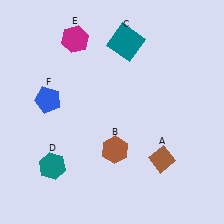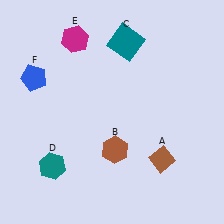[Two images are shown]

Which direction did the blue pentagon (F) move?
The blue pentagon (F) moved up.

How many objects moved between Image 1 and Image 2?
1 object moved between the two images.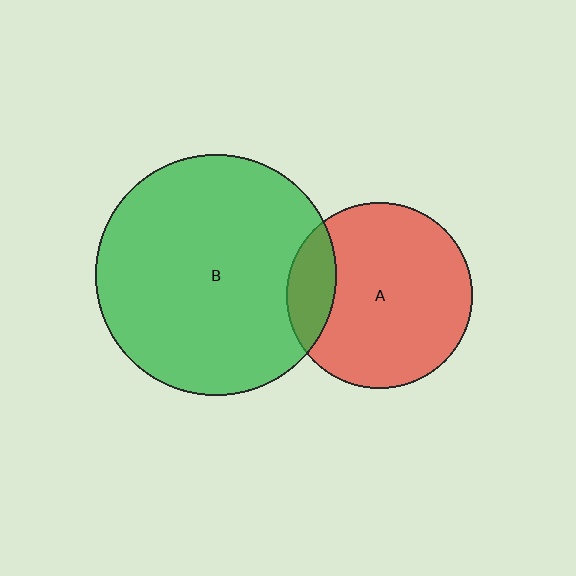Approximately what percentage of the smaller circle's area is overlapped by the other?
Approximately 15%.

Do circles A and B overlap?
Yes.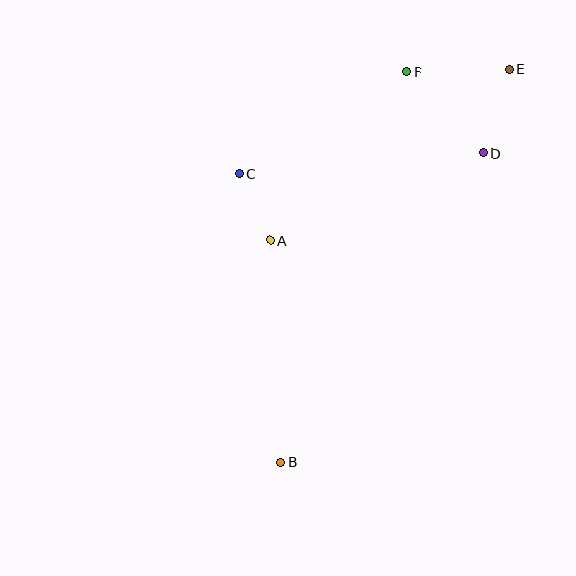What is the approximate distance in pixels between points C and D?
The distance between C and D is approximately 244 pixels.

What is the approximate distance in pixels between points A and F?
The distance between A and F is approximately 216 pixels.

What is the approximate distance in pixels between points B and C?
The distance between B and C is approximately 292 pixels.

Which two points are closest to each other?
Points A and C are closest to each other.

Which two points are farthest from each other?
Points B and E are farthest from each other.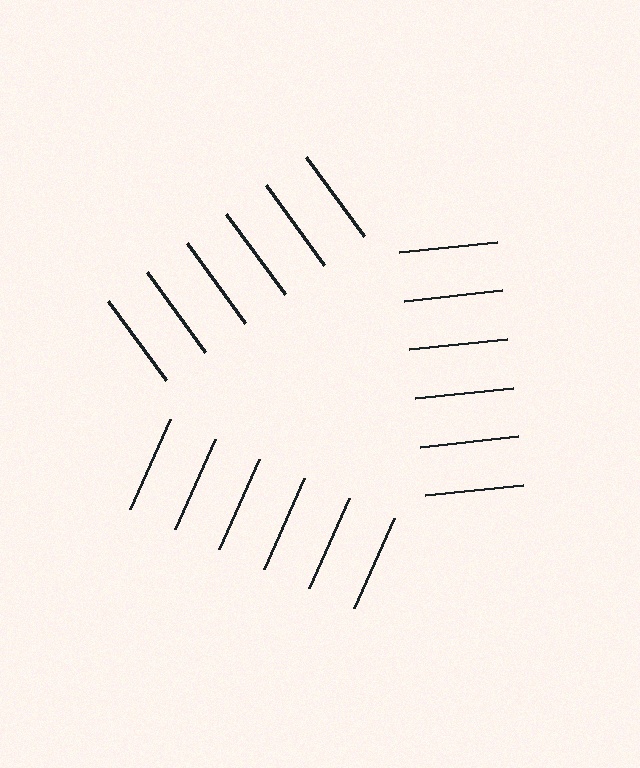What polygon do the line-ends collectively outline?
An illusory triangle — the line segments terminate on its edges but no continuous stroke is drawn.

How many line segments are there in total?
18 — 6 along each of the 3 edges.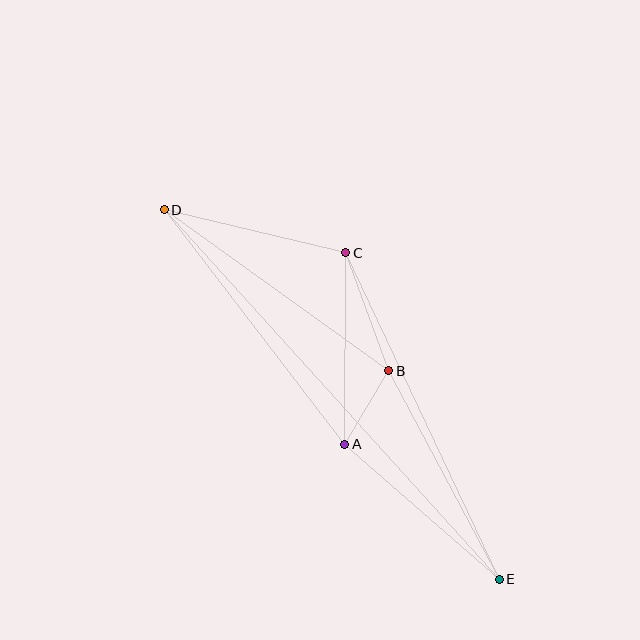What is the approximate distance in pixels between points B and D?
The distance between B and D is approximately 276 pixels.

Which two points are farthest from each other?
Points D and E are farthest from each other.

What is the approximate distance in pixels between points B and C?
The distance between B and C is approximately 126 pixels.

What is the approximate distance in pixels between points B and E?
The distance between B and E is approximately 236 pixels.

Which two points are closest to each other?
Points A and B are closest to each other.